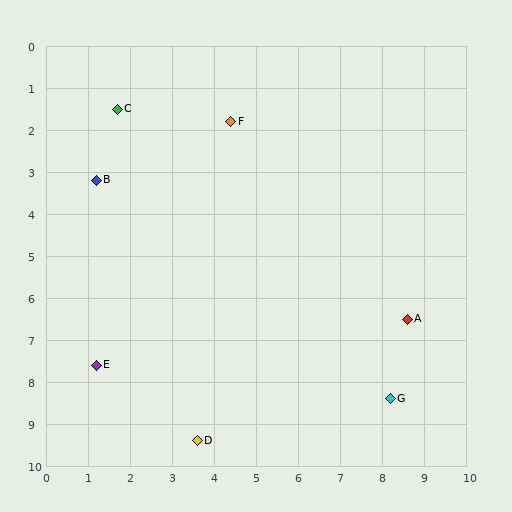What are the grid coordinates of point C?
Point C is at approximately (1.7, 1.5).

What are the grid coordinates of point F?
Point F is at approximately (4.4, 1.8).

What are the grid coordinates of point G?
Point G is at approximately (8.2, 8.4).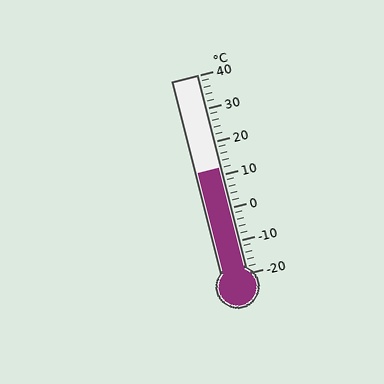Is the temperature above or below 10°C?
The temperature is above 10°C.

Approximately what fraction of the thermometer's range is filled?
The thermometer is filled to approximately 55% of its range.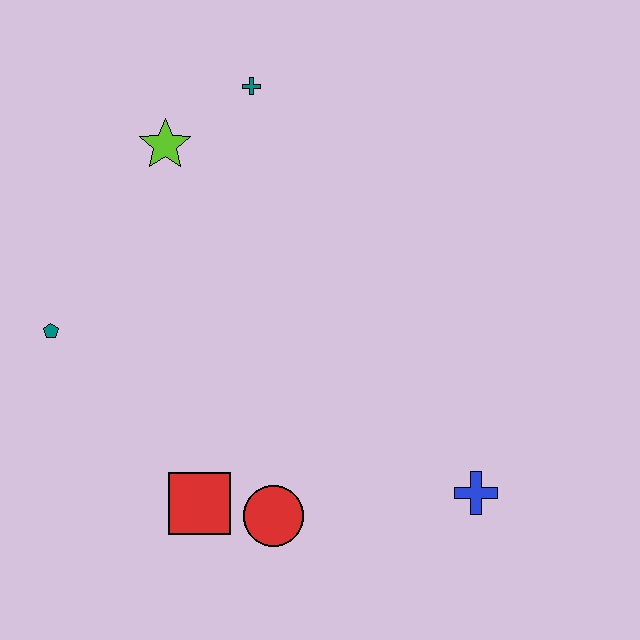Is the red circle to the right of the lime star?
Yes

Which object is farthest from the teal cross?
The blue cross is farthest from the teal cross.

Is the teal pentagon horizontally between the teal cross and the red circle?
No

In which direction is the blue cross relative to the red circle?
The blue cross is to the right of the red circle.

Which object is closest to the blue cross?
The red circle is closest to the blue cross.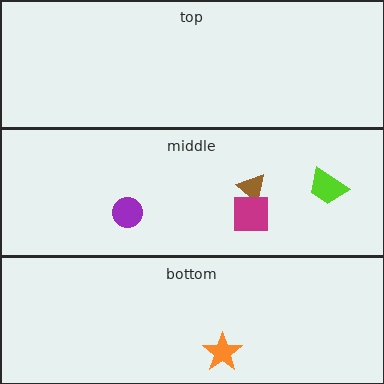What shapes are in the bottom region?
The orange star.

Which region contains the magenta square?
The middle region.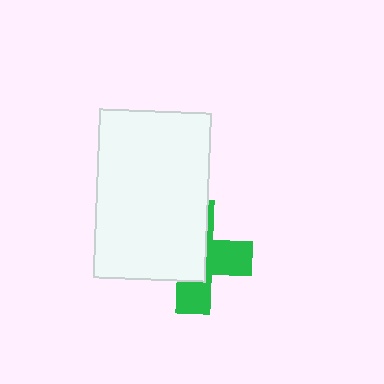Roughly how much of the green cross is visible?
A small part of it is visible (roughly 44%).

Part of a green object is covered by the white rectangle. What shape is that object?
It is a cross.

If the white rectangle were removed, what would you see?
You would see the complete green cross.